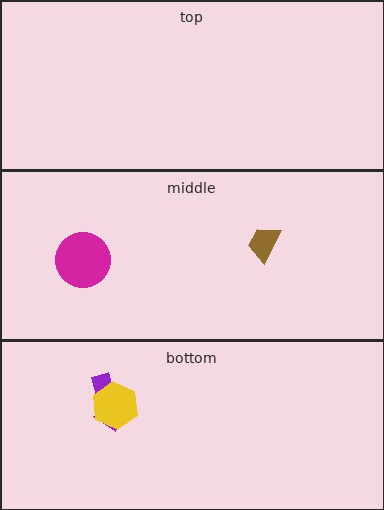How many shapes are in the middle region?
2.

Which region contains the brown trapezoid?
The middle region.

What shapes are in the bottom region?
The purple arrow, the yellow hexagon.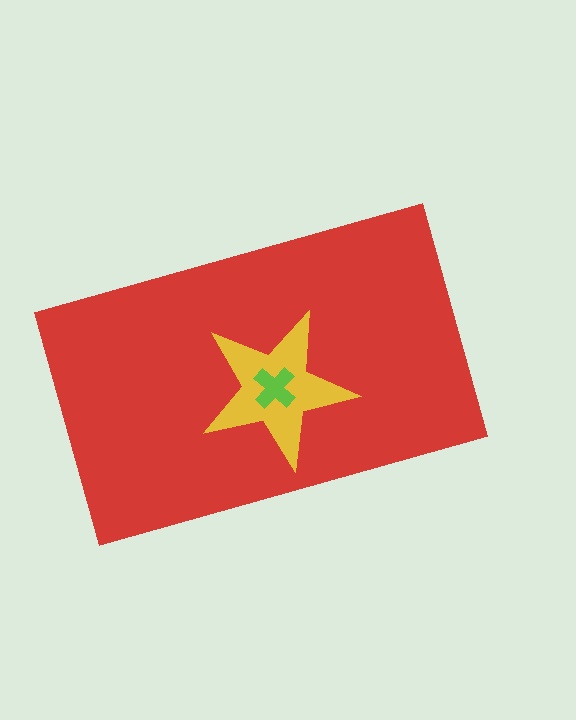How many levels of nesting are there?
3.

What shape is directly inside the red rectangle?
The yellow star.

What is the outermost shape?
The red rectangle.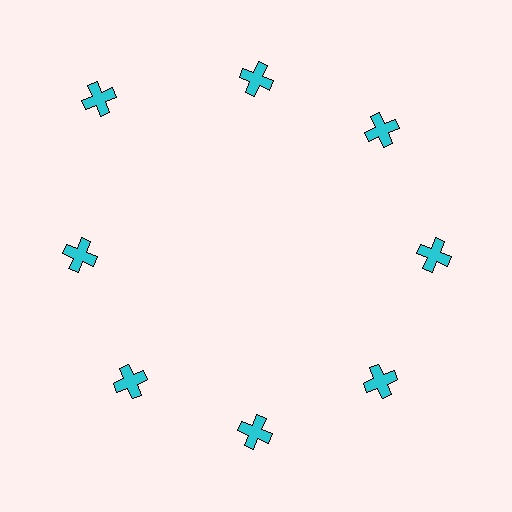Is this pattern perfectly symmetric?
No. The 8 cyan crosses are arranged in a ring, but one element near the 10 o'clock position is pushed outward from the center, breaking the 8-fold rotational symmetry.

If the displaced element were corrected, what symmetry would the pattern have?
It would have 8-fold rotational symmetry — the pattern would map onto itself every 45 degrees.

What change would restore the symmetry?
The symmetry would be restored by moving it inward, back onto the ring so that all 8 crosses sit at equal angles and equal distance from the center.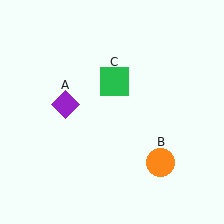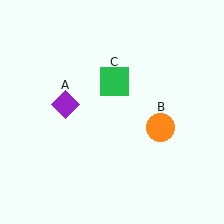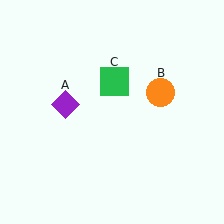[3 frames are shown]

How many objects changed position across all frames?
1 object changed position: orange circle (object B).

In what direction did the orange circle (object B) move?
The orange circle (object B) moved up.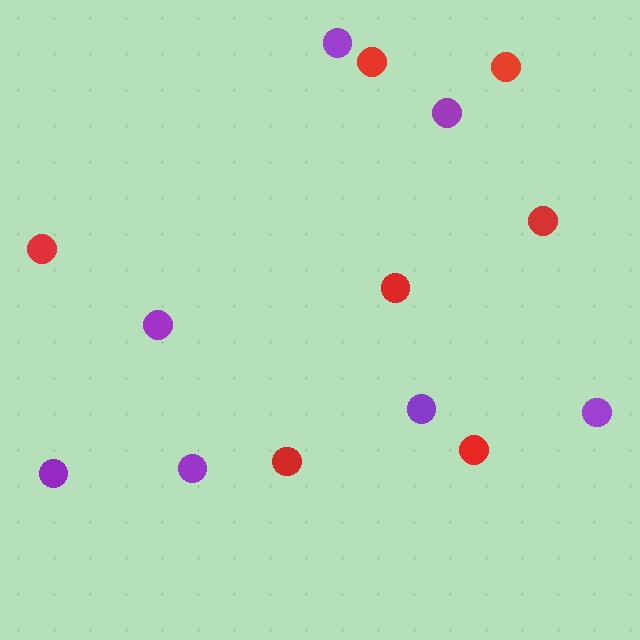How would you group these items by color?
There are 2 groups: one group of red circles (7) and one group of purple circles (7).